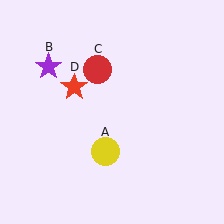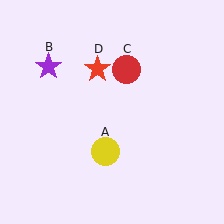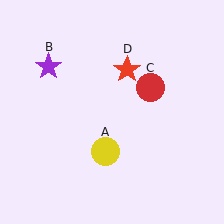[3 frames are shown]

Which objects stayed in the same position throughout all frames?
Yellow circle (object A) and purple star (object B) remained stationary.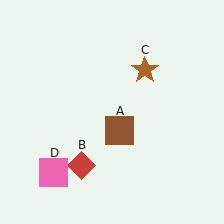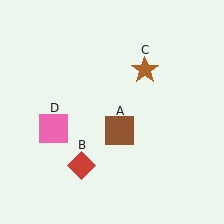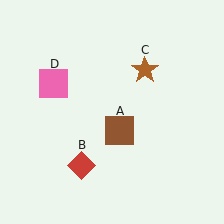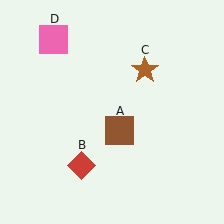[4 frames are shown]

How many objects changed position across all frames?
1 object changed position: pink square (object D).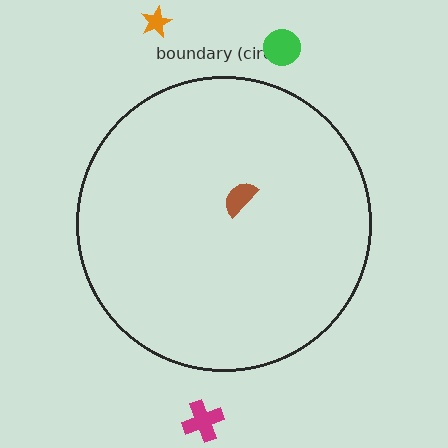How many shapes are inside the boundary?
1 inside, 3 outside.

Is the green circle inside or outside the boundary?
Outside.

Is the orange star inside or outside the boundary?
Outside.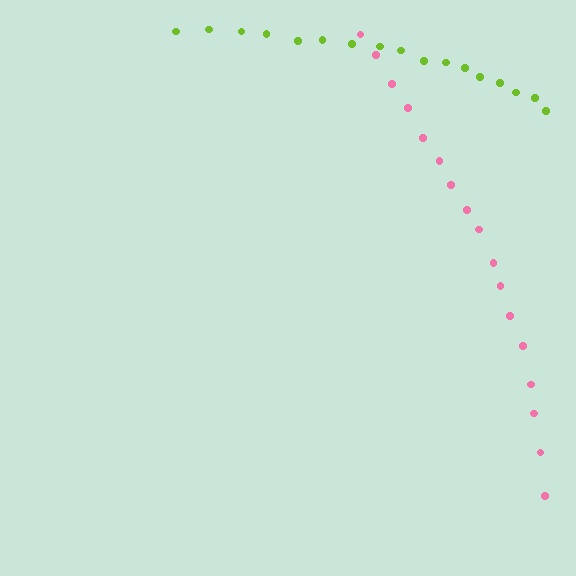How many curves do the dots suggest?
There are 2 distinct paths.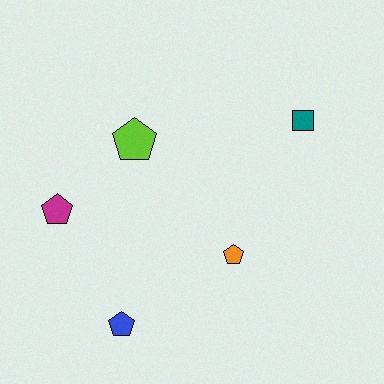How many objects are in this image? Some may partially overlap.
There are 5 objects.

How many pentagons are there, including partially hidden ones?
There are 4 pentagons.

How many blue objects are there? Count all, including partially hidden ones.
There is 1 blue object.